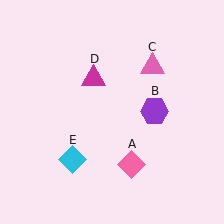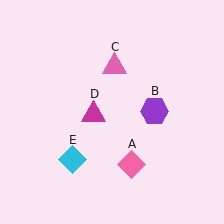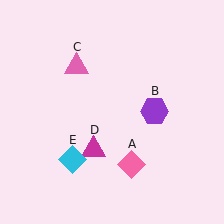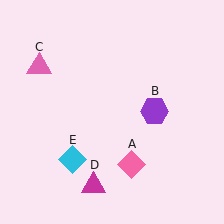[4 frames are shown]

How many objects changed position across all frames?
2 objects changed position: pink triangle (object C), magenta triangle (object D).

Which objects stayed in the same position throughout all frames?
Pink diamond (object A) and purple hexagon (object B) and cyan diamond (object E) remained stationary.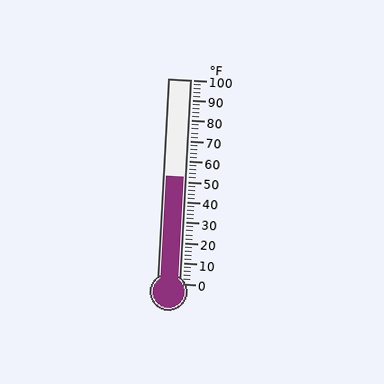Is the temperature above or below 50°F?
The temperature is above 50°F.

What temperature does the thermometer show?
The thermometer shows approximately 52°F.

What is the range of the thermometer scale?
The thermometer scale ranges from 0°F to 100°F.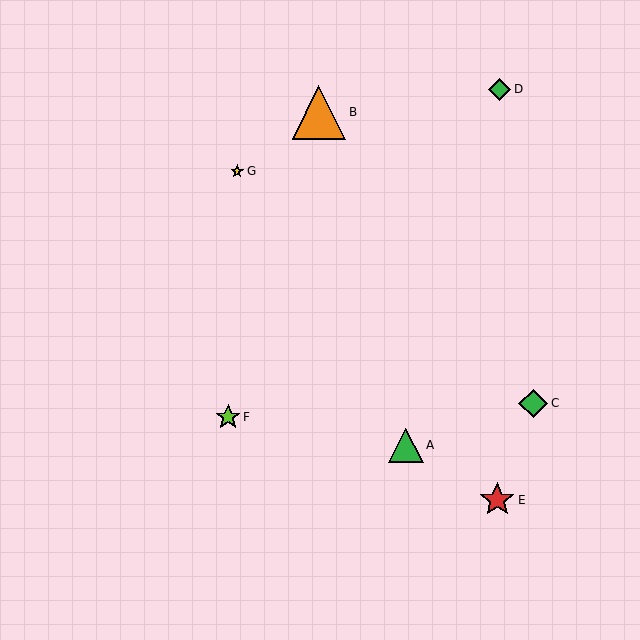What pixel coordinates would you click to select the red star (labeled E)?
Click at (497, 500) to select the red star E.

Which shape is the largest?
The orange triangle (labeled B) is the largest.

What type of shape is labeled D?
Shape D is a green diamond.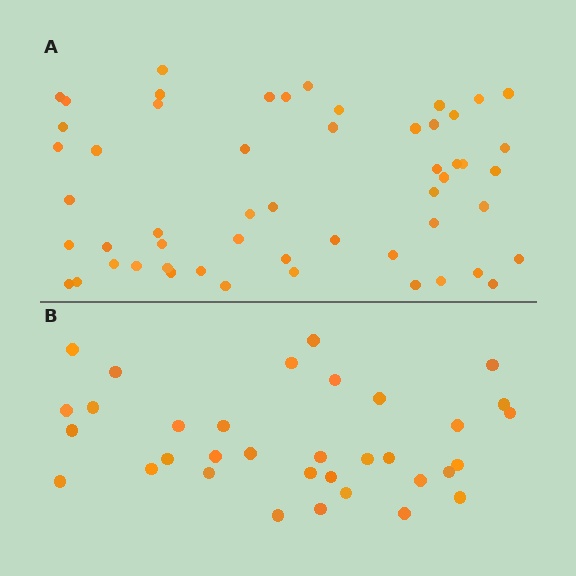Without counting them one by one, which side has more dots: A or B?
Region A (the top region) has more dots.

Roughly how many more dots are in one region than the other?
Region A has approximately 20 more dots than region B.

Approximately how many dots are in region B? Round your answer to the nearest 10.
About 30 dots. (The exact count is 34, which rounds to 30.)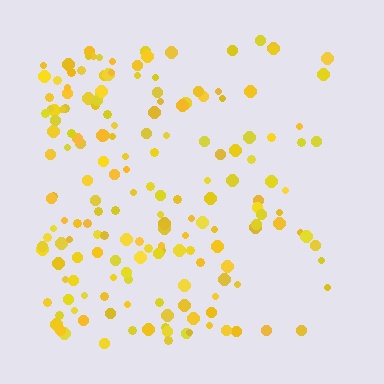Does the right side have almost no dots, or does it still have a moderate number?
Still a moderate number, just noticeably fewer than the left.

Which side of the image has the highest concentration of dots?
The left.